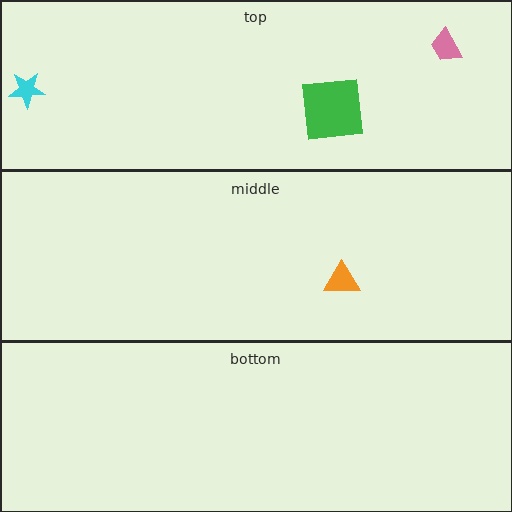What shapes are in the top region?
The pink trapezoid, the green square, the cyan star.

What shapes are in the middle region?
The orange triangle.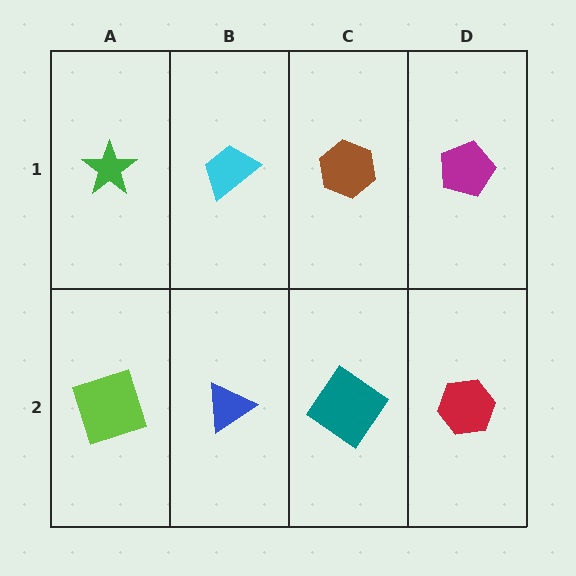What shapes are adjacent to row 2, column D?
A magenta pentagon (row 1, column D), a teal diamond (row 2, column C).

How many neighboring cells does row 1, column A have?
2.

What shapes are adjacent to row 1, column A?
A lime square (row 2, column A), a cyan trapezoid (row 1, column B).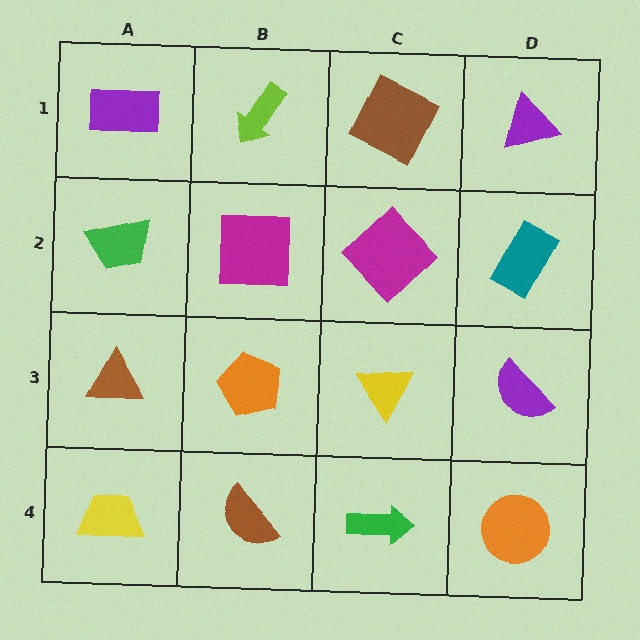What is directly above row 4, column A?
A brown triangle.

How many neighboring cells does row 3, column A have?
3.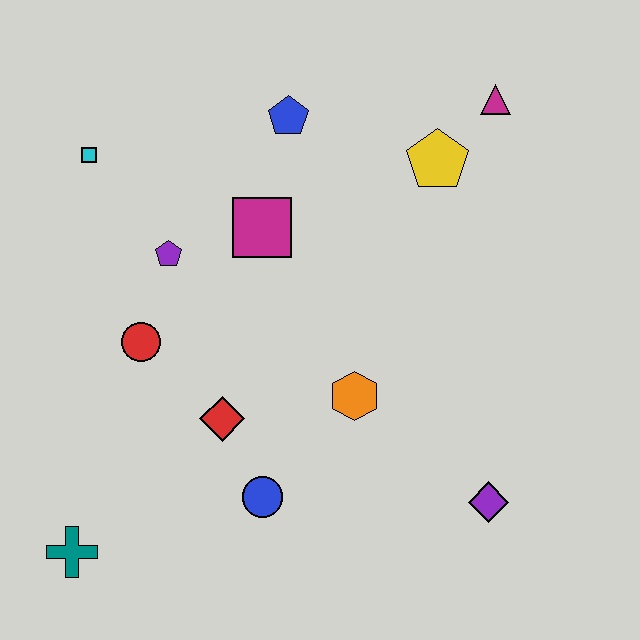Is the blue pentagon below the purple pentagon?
No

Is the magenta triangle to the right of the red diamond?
Yes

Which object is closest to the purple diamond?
The orange hexagon is closest to the purple diamond.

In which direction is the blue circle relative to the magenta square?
The blue circle is below the magenta square.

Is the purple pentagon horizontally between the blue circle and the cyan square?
Yes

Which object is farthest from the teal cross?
The magenta triangle is farthest from the teal cross.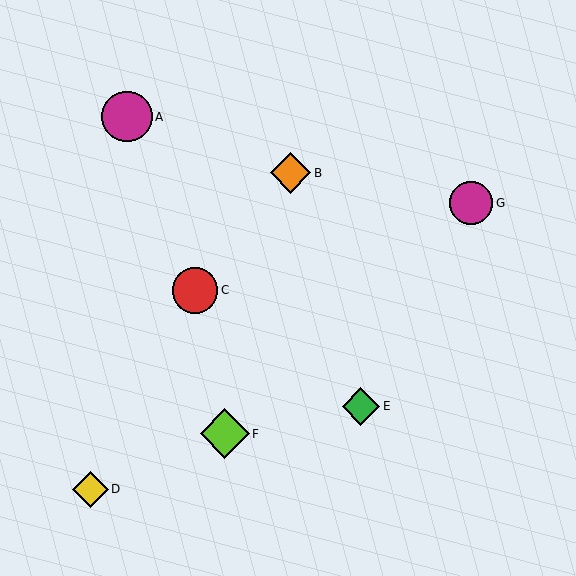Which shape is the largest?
The magenta circle (labeled A) is the largest.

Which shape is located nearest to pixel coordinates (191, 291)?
The red circle (labeled C) at (195, 290) is nearest to that location.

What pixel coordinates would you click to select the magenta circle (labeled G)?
Click at (471, 203) to select the magenta circle G.